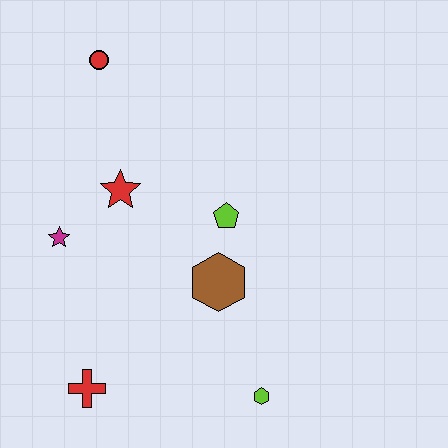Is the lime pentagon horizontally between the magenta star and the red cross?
No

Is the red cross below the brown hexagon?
Yes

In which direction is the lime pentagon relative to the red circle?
The lime pentagon is below the red circle.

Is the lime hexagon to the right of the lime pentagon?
Yes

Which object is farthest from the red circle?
The lime hexagon is farthest from the red circle.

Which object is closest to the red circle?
The red star is closest to the red circle.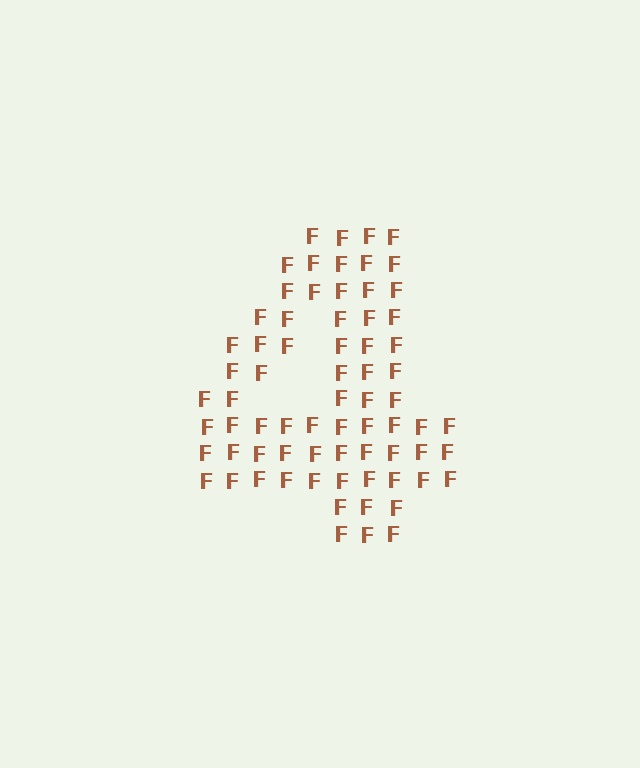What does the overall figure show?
The overall figure shows the digit 4.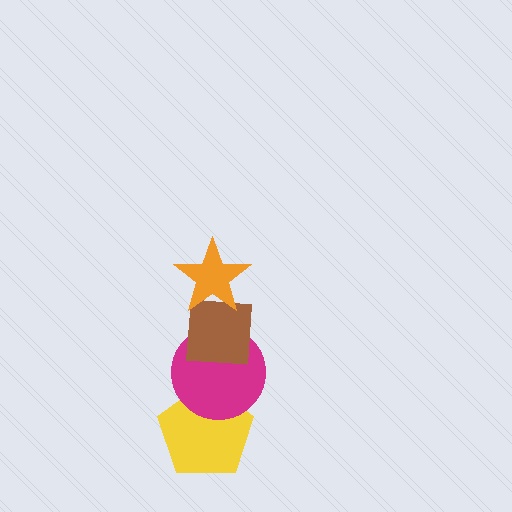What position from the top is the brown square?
The brown square is 2nd from the top.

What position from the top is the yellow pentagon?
The yellow pentagon is 4th from the top.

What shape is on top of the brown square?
The orange star is on top of the brown square.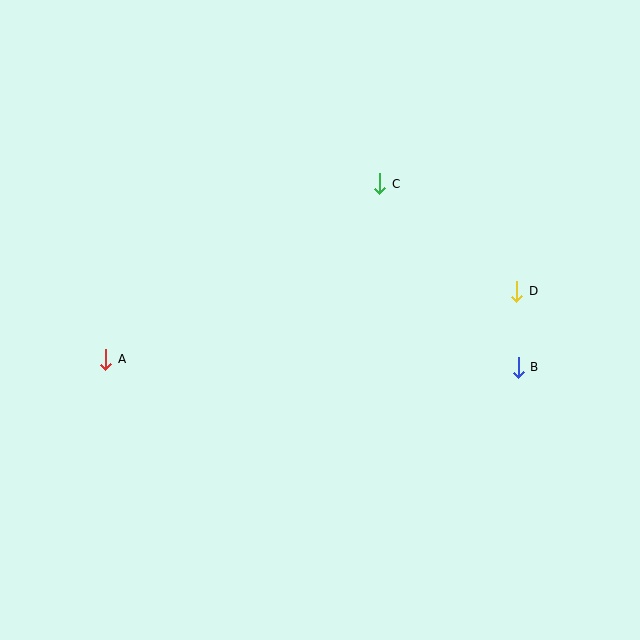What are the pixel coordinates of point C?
Point C is at (380, 184).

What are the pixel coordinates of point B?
Point B is at (518, 367).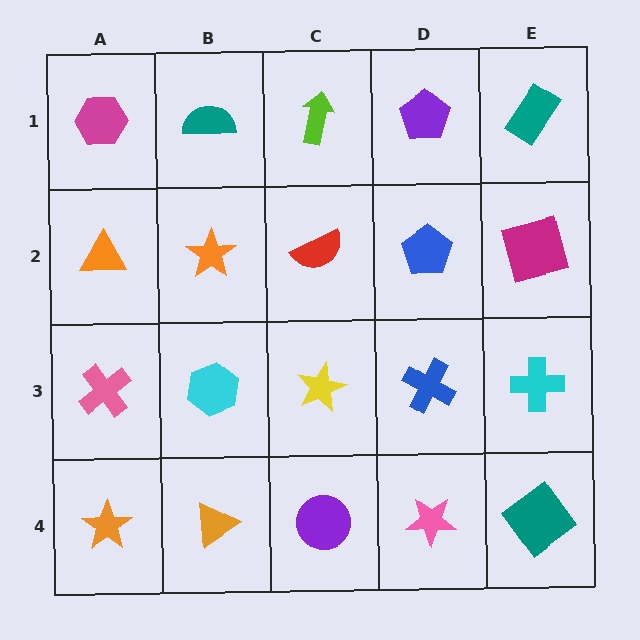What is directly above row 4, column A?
A pink cross.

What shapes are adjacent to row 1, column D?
A blue pentagon (row 2, column D), a lime arrow (row 1, column C), a teal rectangle (row 1, column E).